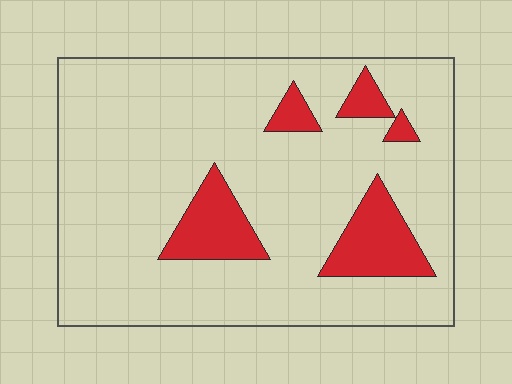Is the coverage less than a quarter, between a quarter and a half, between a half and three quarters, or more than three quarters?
Less than a quarter.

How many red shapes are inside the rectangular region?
5.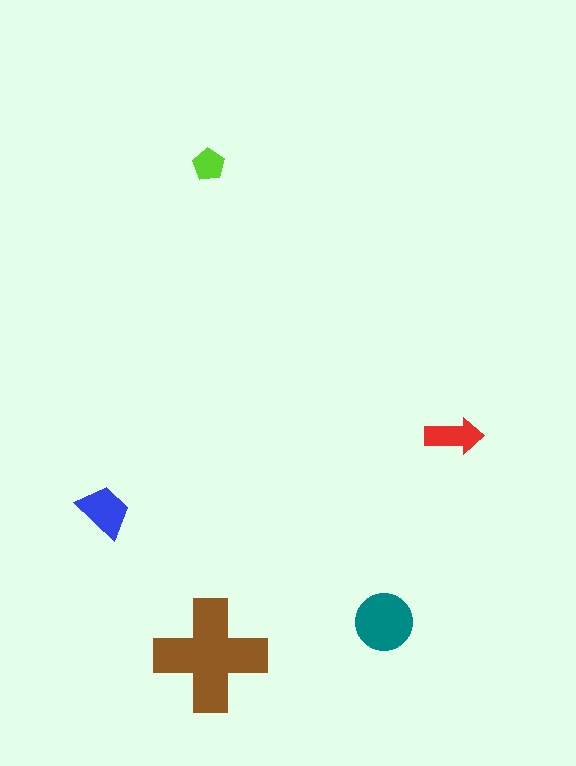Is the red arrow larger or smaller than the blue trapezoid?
Smaller.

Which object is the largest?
The brown cross.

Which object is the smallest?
The lime pentagon.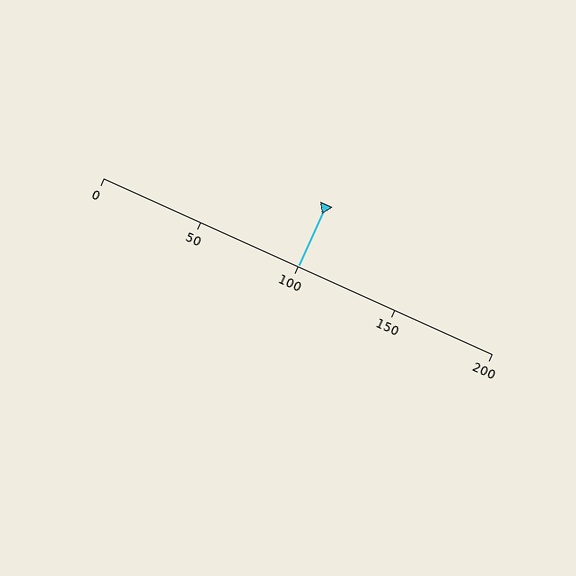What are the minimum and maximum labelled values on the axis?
The axis runs from 0 to 200.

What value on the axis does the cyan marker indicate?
The marker indicates approximately 100.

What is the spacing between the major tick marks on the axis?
The major ticks are spaced 50 apart.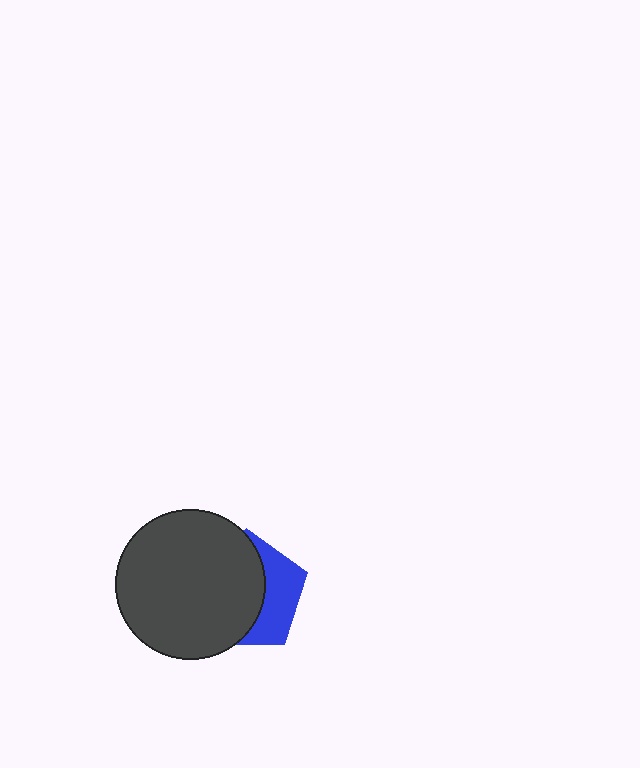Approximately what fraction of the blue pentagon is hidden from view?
Roughly 63% of the blue pentagon is hidden behind the dark gray circle.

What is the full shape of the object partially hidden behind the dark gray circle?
The partially hidden object is a blue pentagon.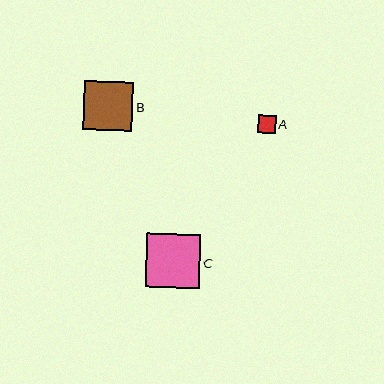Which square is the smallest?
Square A is the smallest with a size of approximately 18 pixels.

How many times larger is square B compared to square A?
Square B is approximately 2.7 times the size of square A.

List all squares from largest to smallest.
From largest to smallest: C, B, A.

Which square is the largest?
Square C is the largest with a size of approximately 54 pixels.